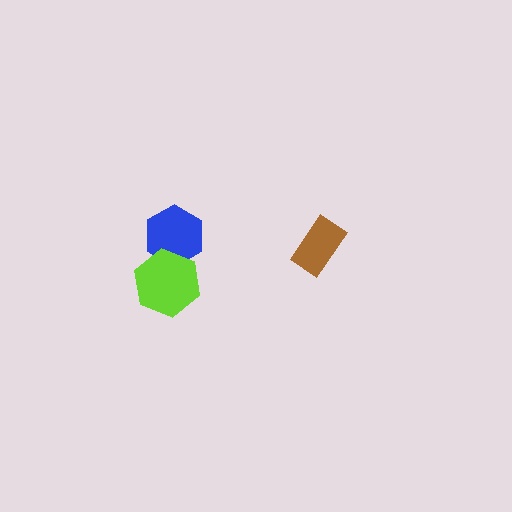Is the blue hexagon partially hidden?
Yes, it is partially covered by another shape.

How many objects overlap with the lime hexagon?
1 object overlaps with the lime hexagon.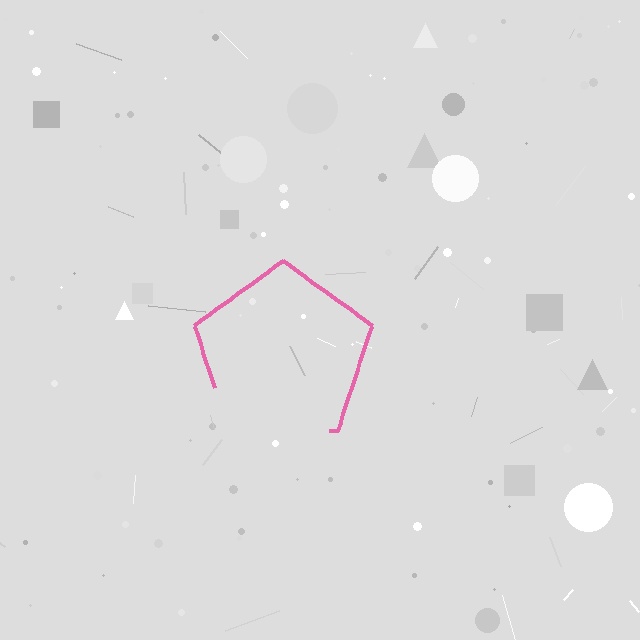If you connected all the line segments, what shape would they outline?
They would outline a pentagon.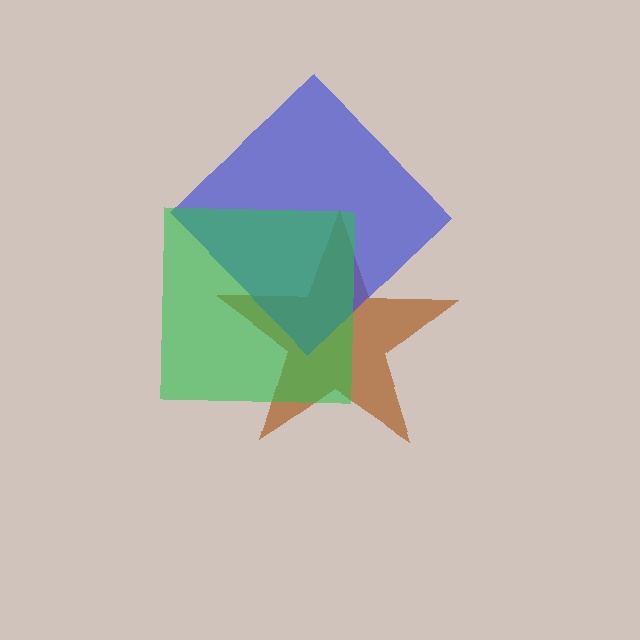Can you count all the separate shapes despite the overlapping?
Yes, there are 3 separate shapes.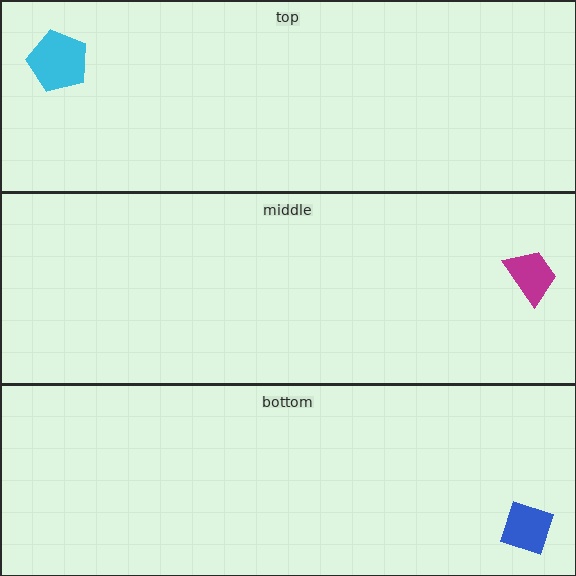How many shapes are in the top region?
1.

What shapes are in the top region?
The cyan pentagon.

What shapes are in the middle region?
The magenta trapezoid.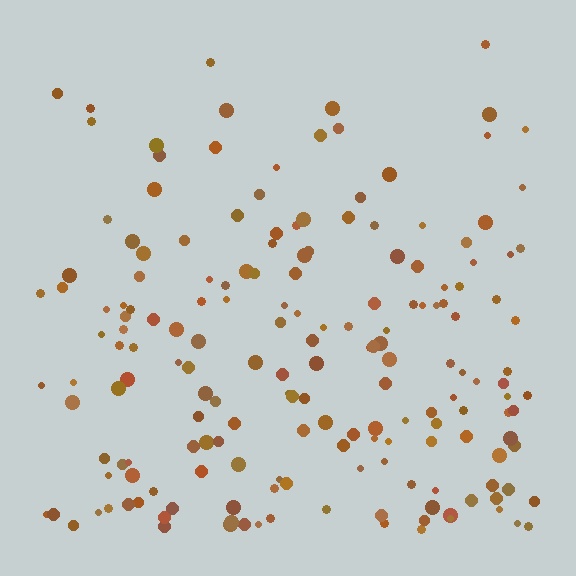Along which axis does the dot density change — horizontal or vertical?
Vertical.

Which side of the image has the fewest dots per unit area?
The top.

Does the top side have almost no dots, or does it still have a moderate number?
Still a moderate number, just noticeably fewer than the bottom.